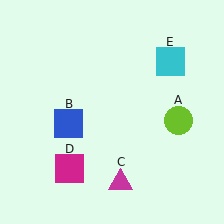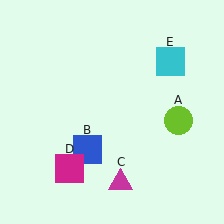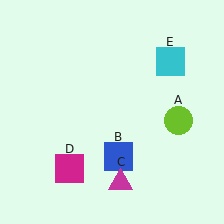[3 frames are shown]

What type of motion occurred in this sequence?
The blue square (object B) rotated counterclockwise around the center of the scene.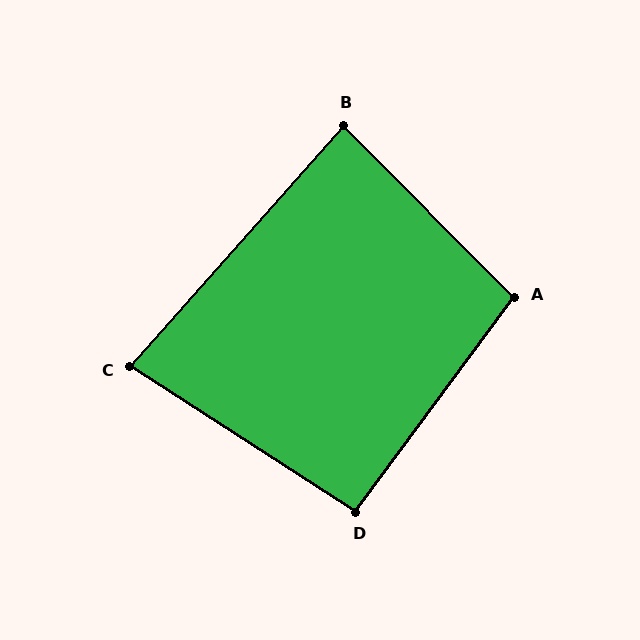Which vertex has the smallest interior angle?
C, at approximately 81 degrees.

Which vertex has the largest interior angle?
A, at approximately 99 degrees.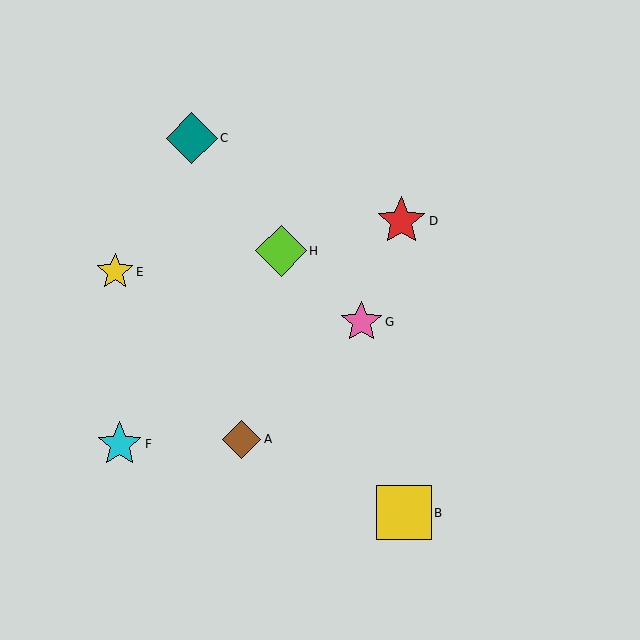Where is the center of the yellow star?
The center of the yellow star is at (115, 272).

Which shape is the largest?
The yellow square (labeled B) is the largest.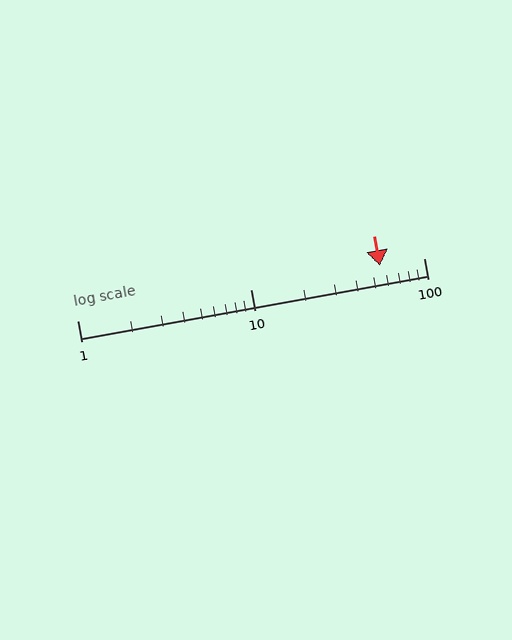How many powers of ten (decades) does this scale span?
The scale spans 2 decades, from 1 to 100.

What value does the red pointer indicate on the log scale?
The pointer indicates approximately 56.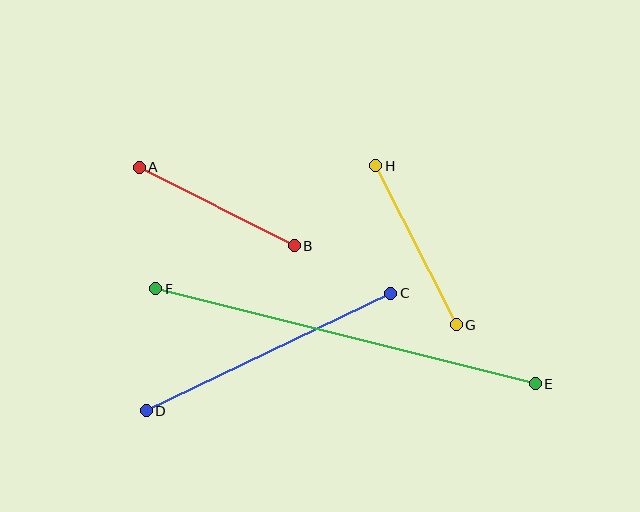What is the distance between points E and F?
The distance is approximately 391 pixels.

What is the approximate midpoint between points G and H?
The midpoint is at approximately (416, 245) pixels.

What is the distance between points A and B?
The distance is approximately 174 pixels.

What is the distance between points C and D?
The distance is approximately 271 pixels.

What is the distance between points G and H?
The distance is approximately 178 pixels.